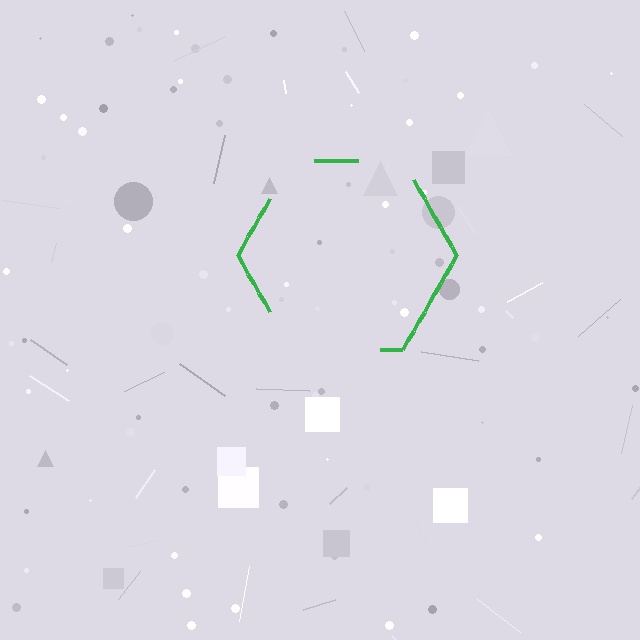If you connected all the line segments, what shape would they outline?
They would outline a hexagon.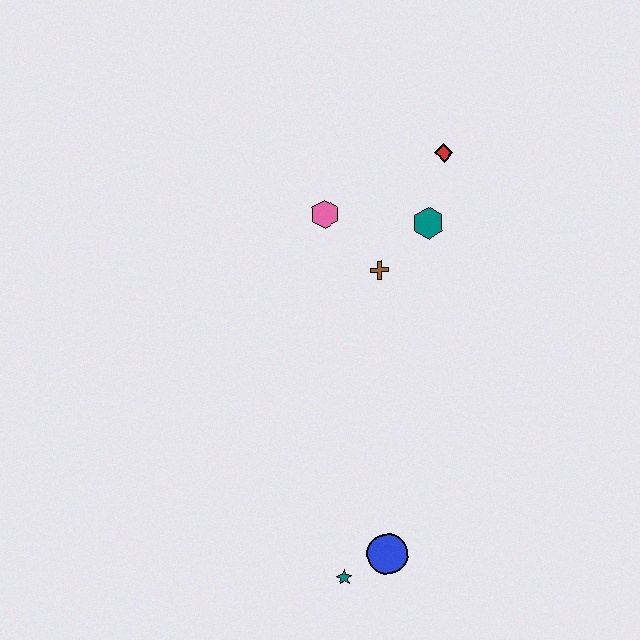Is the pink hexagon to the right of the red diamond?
No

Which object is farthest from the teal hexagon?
The teal star is farthest from the teal hexagon.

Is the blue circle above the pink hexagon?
No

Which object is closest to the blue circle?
The teal star is closest to the blue circle.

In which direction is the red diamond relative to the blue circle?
The red diamond is above the blue circle.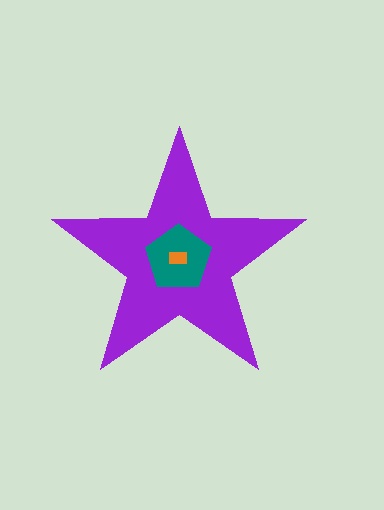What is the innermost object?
The orange rectangle.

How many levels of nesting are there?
3.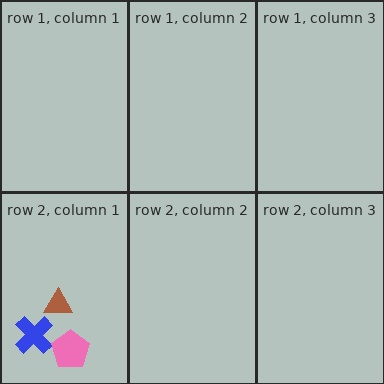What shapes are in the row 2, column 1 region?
The blue cross, the brown triangle, the pink pentagon.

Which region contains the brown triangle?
The row 2, column 1 region.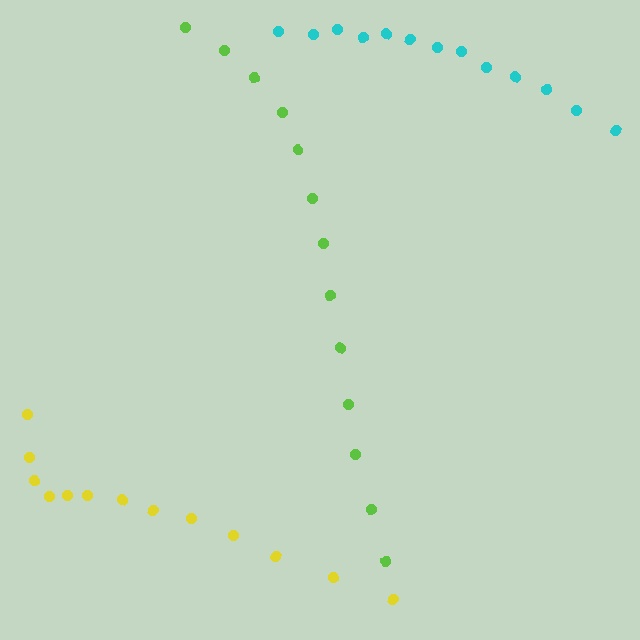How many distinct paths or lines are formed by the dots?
There are 3 distinct paths.